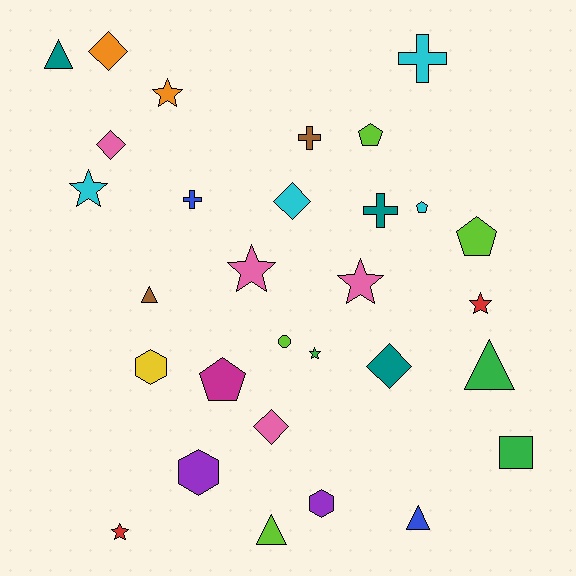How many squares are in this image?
There is 1 square.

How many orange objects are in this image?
There are 2 orange objects.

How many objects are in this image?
There are 30 objects.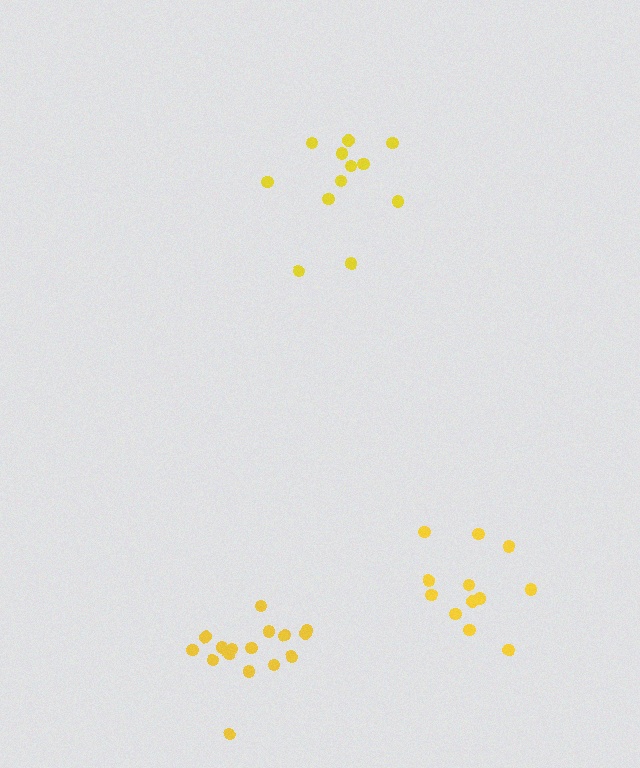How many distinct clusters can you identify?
There are 3 distinct clusters.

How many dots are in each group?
Group 1: 12 dots, Group 2: 16 dots, Group 3: 12 dots (40 total).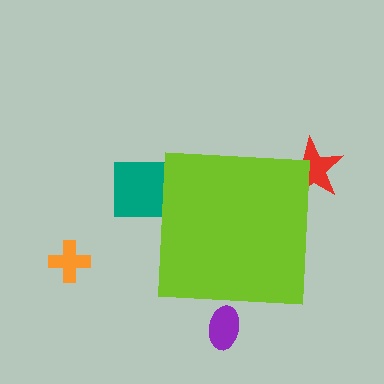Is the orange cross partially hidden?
No, the orange cross is fully visible.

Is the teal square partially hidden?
Yes, the teal square is partially hidden behind the lime square.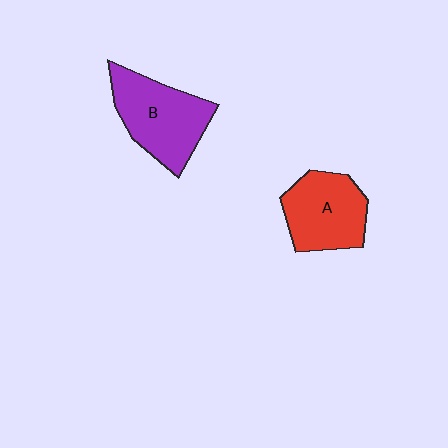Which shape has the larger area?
Shape B (purple).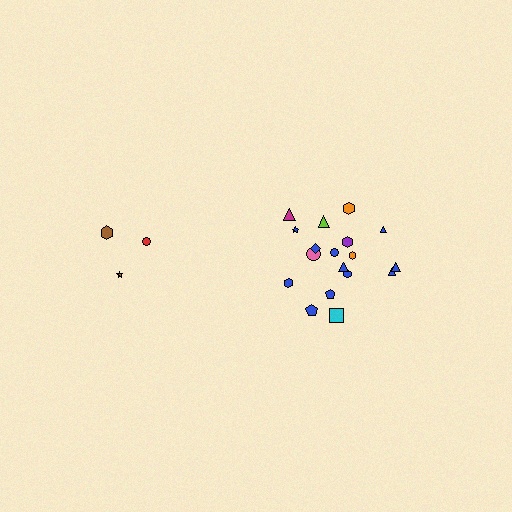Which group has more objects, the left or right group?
The right group.